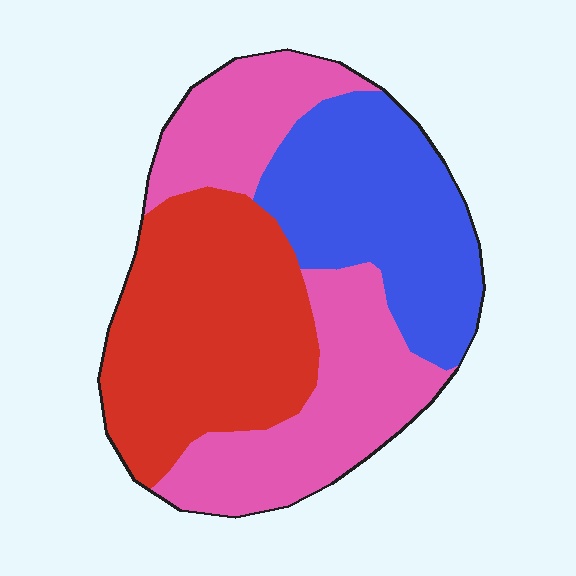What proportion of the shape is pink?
Pink covers 37% of the shape.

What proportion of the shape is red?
Red takes up between a third and a half of the shape.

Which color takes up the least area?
Blue, at roughly 30%.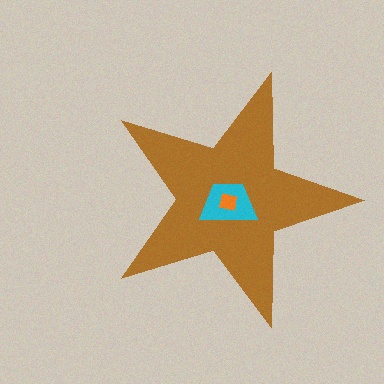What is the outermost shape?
The brown star.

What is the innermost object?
The orange square.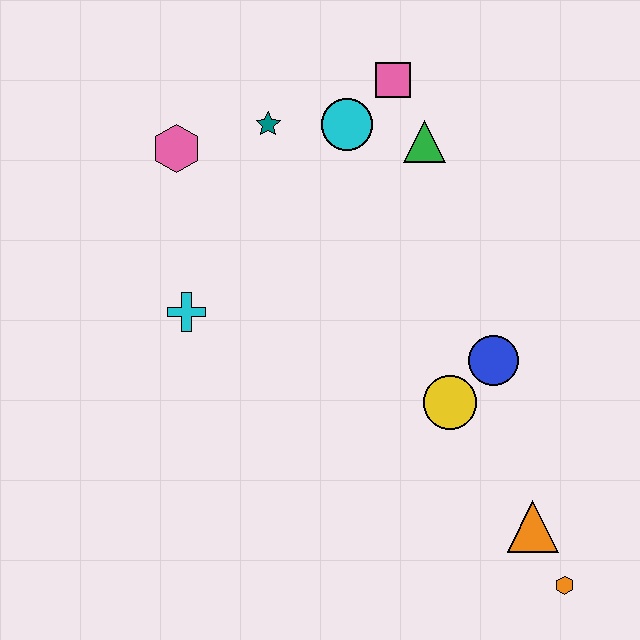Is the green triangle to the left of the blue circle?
Yes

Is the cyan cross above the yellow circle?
Yes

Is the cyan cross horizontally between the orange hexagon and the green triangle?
No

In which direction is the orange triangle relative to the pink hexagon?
The orange triangle is below the pink hexagon.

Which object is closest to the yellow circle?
The blue circle is closest to the yellow circle.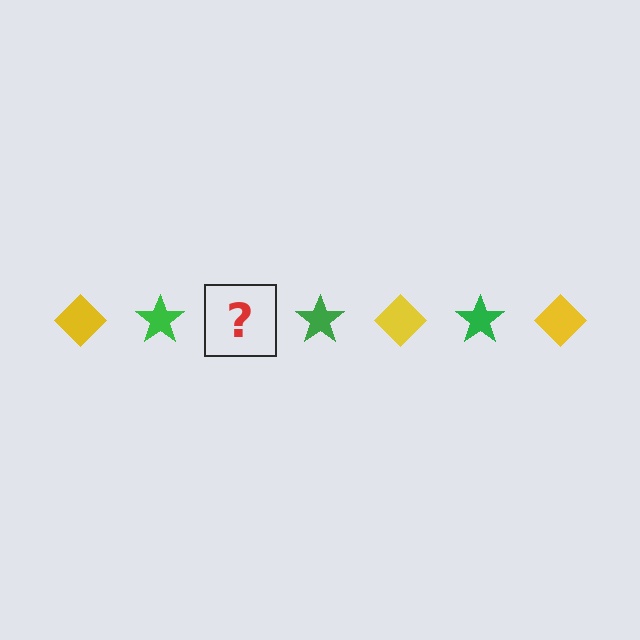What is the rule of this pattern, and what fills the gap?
The rule is that the pattern alternates between yellow diamond and green star. The gap should be filled with a yellow diamond.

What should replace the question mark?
The question mark should be replaced with a yellow diamond.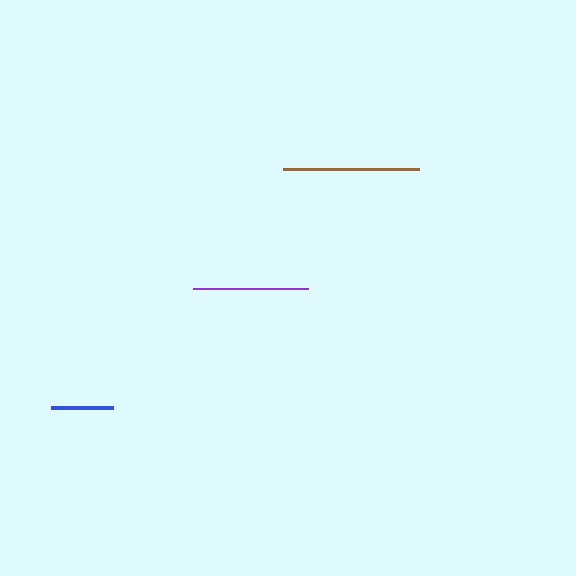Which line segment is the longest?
The brown line is the longest at approximately 136 pixels.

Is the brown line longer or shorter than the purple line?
The brown line is longer than the purple line.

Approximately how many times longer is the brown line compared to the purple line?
The brown line is approximately 1.2 times the length of the purple line.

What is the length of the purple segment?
The purple segment is approximately 115 pixels long.